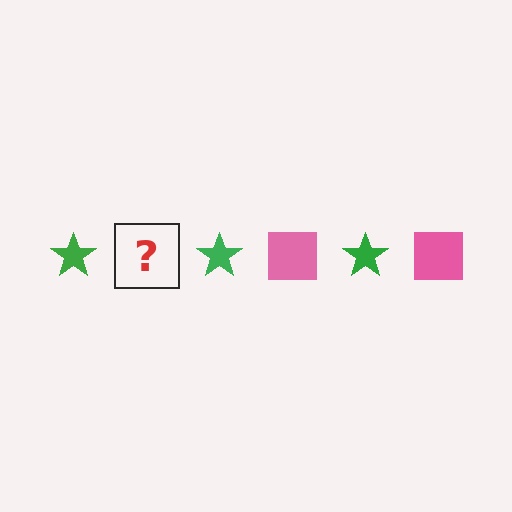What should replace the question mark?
The question mark should be replaced with a pink square.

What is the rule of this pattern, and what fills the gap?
The rule is that the pattern alternates between green star and pink square. The gap should be filled with a pink square.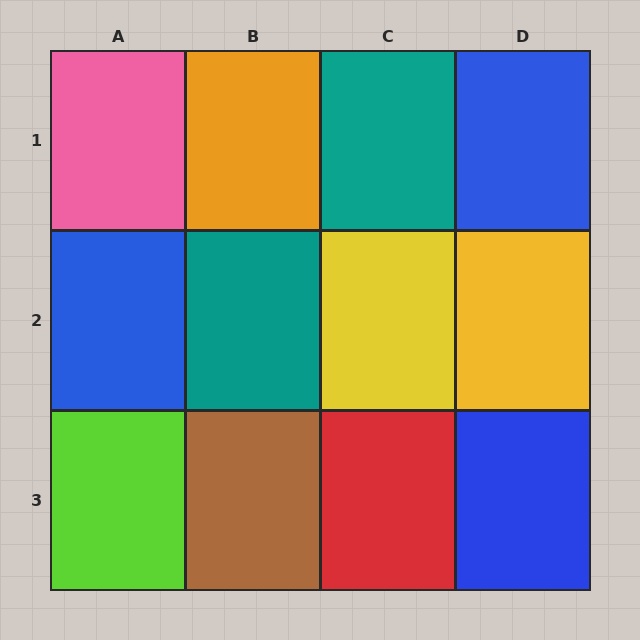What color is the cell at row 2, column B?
Teal.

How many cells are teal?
2 cells are teal.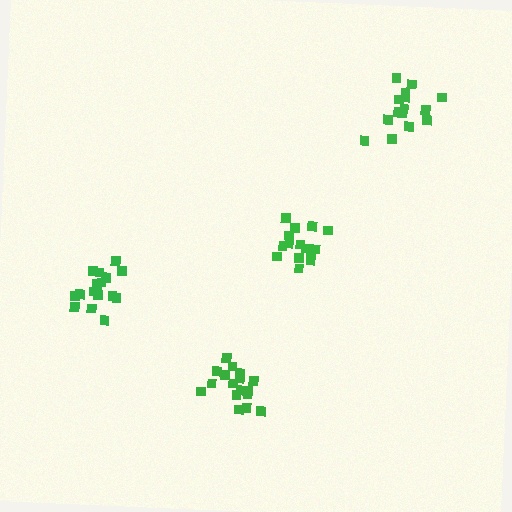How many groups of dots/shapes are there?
There are 4 groups.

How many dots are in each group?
Group 1: 15 dots, Group 2: 17 dots, Group 3: 15 dots, Group 4: 17 dots (64 total).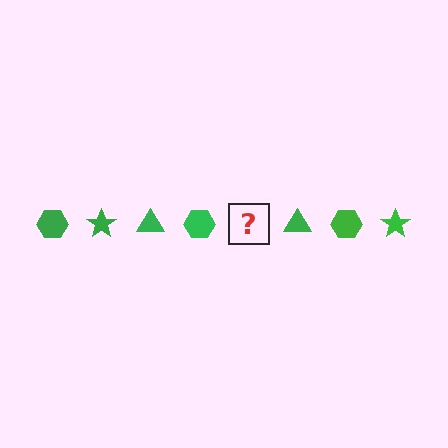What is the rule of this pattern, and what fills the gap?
The rule is that the pattern cycles through hexagon, star, triangle shapes in green. The gap should be filled with a green star.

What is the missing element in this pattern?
The missing element is a green star.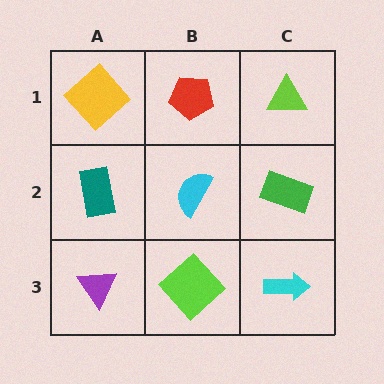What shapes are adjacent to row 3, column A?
A teal rectangle (row 2, column A), a lime diamond (row 3, column B).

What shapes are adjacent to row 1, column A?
A teal rectangle (row 2, column A), a red pentagon (row 1, column B).